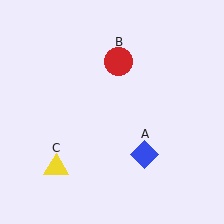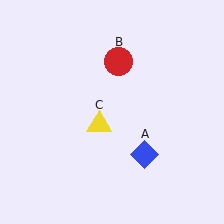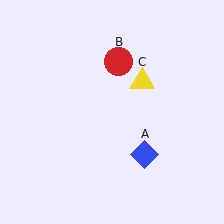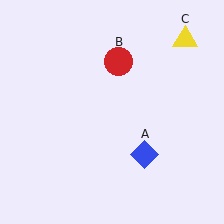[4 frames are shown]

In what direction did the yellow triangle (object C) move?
The yellow triangle (object C) moved up and to the right.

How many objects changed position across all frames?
1 object changed position: yellow triangle (object C).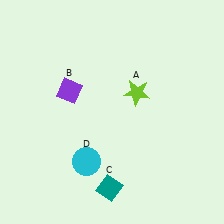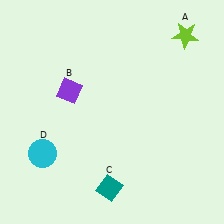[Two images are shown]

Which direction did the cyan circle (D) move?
The cyan circle (D) moved left.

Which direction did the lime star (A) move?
The lime star (A) moved up.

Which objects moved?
The objects that moved are: the lime star (A), the cyan circle (D).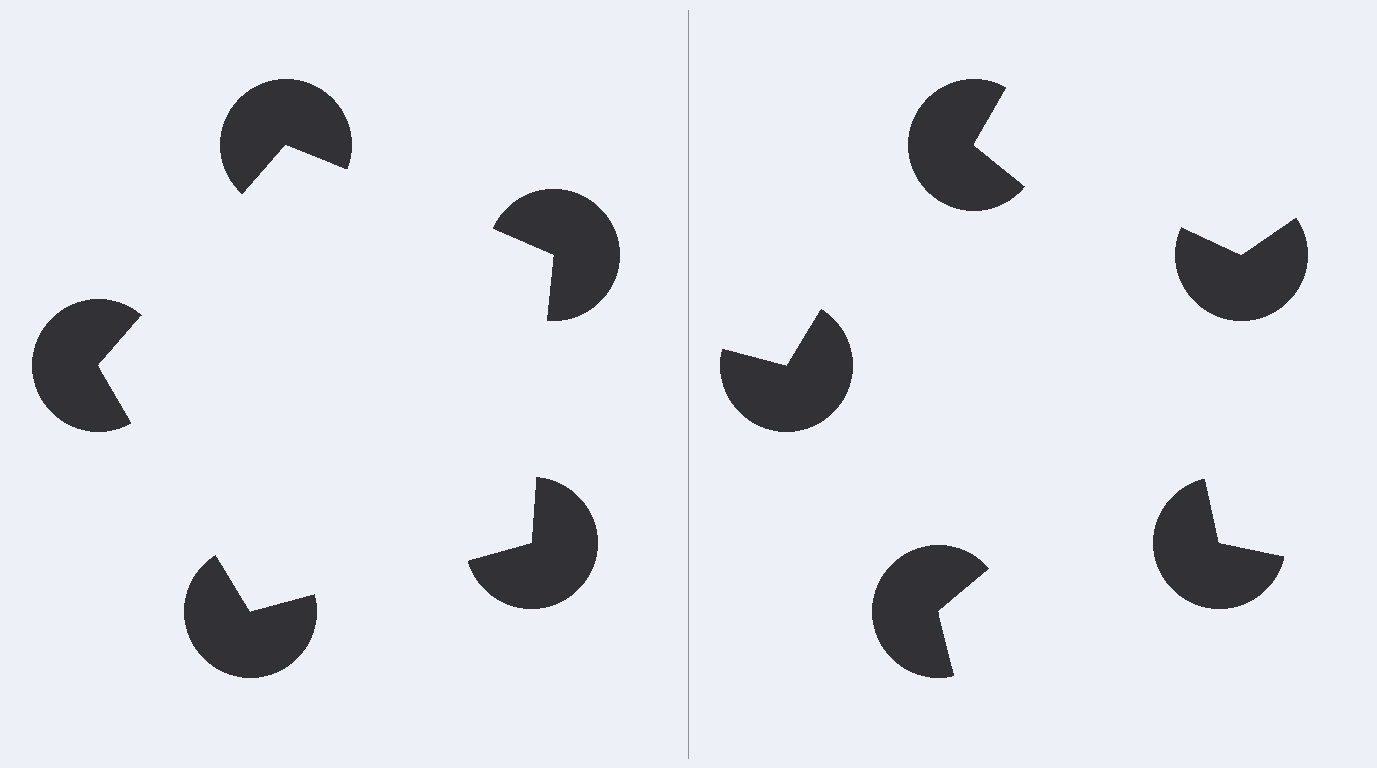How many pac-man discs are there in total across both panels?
10 — 5 on each side.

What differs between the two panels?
The pac-man discs are positioned identically on both sides; only the wedge orientations differ. On the left they align to a pentagon; on the right they are misaligned.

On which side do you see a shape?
An illusory pentagon appears on the left side. On the right side the wedge cuts are rotated, so no coherent shape forms.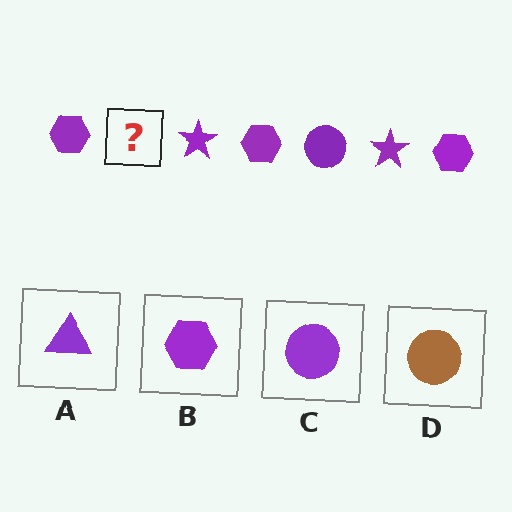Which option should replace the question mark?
Option C.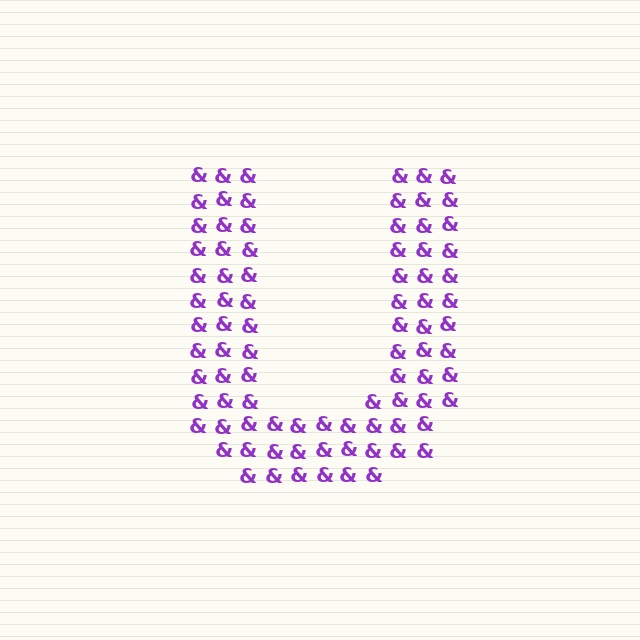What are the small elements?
The small elements are ampersands.